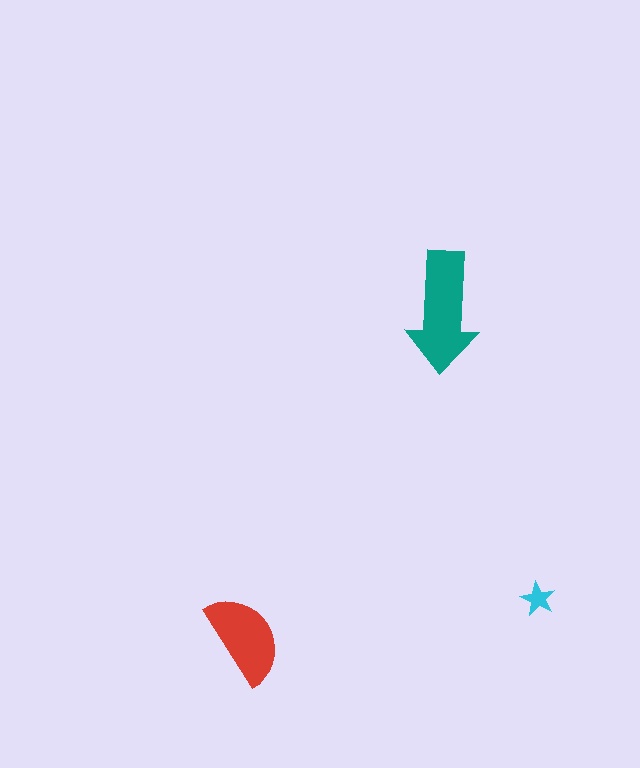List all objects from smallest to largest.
The cyan star, the red semicircle, the teal arrow.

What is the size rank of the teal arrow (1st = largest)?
1st.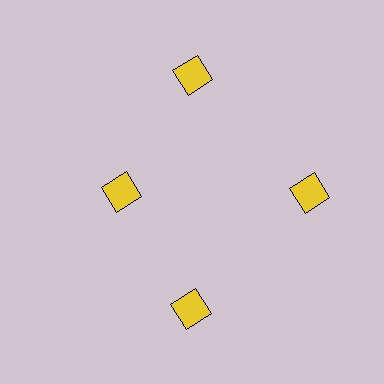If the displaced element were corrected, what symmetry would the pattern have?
It would have 4-fold rotational symmetry — the pattern would map onto itself every 90 degrees.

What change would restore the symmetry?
The symmetry would be restored by moving it outward, back onto the ring so that all 4 diamonds sit at equal angles and equal distance from the center.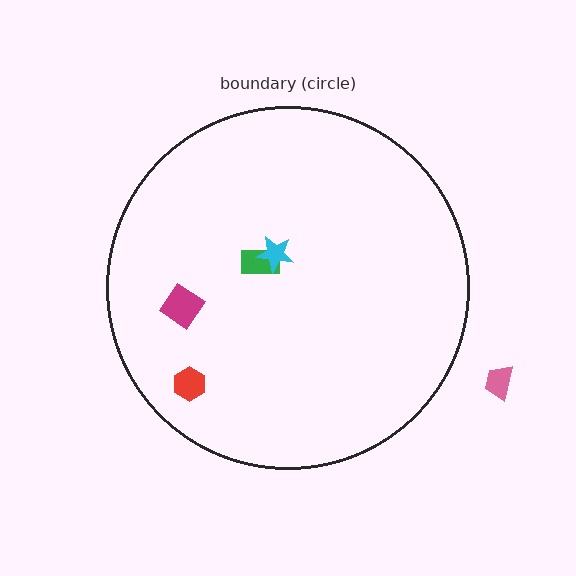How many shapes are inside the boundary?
4 inside, 1 outside.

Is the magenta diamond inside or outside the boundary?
Inside.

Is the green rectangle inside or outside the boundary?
Inside.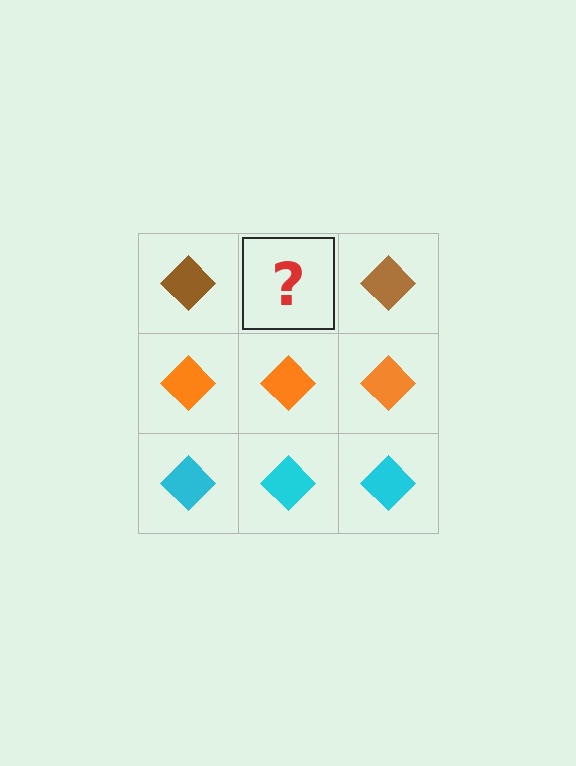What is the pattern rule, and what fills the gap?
The rule is that each row has a consistent color. The gap should be filled with a brown diamond.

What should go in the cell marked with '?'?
The missing cell should contain a brown diamond.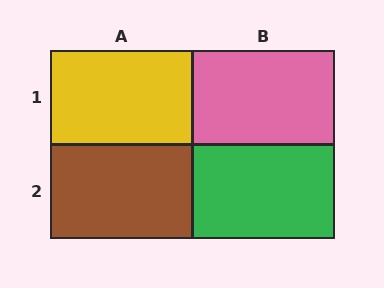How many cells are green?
1 cell is green.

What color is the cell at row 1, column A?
Yellow.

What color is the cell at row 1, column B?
Pink.